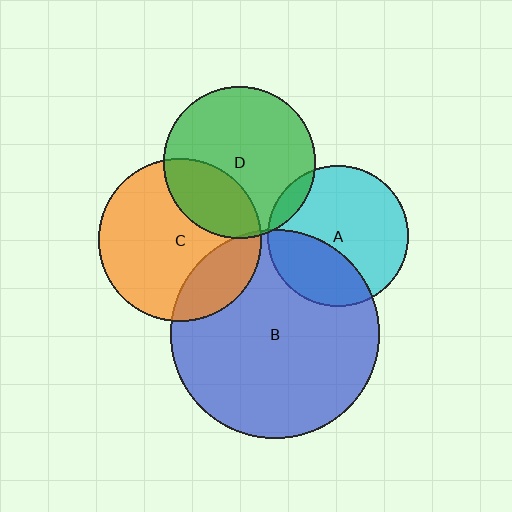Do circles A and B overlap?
Yes.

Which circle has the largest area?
Circle B (blue).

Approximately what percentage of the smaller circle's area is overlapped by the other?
Approximately 35%.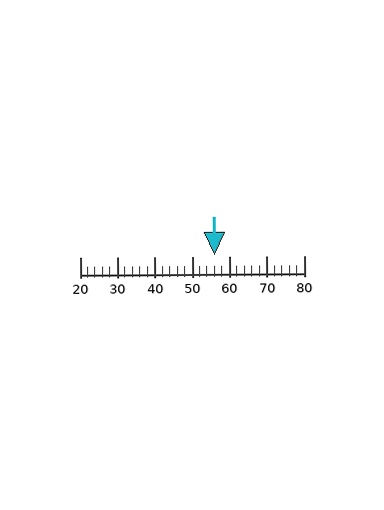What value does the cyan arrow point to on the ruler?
The cyan arrow points to approximately 56.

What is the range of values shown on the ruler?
The ruler shows values from 20 to 80.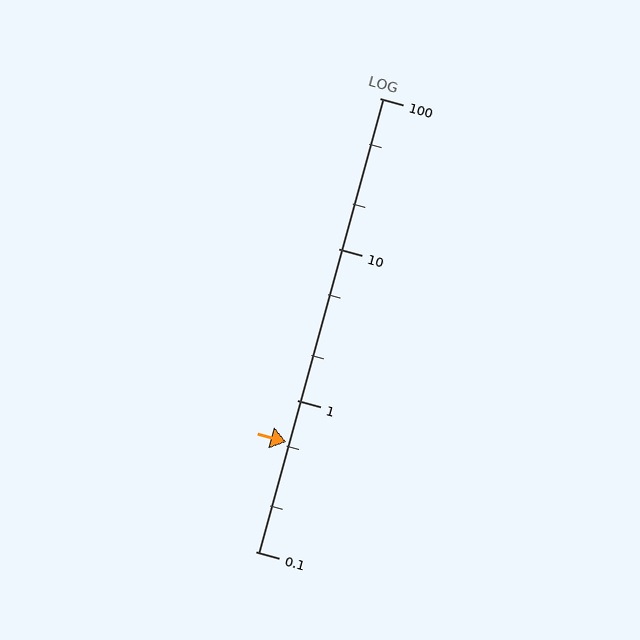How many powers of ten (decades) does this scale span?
The scale spans 3 decades, from 0.1 to 100.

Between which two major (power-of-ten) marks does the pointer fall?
The pointer is between 0.1 and 1.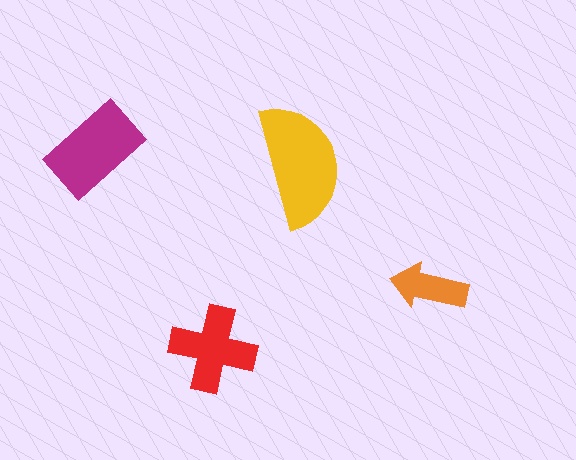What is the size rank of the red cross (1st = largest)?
3rd.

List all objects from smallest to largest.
The orange arrow, the red cross, the magenta rectangle, the yellow semicircle.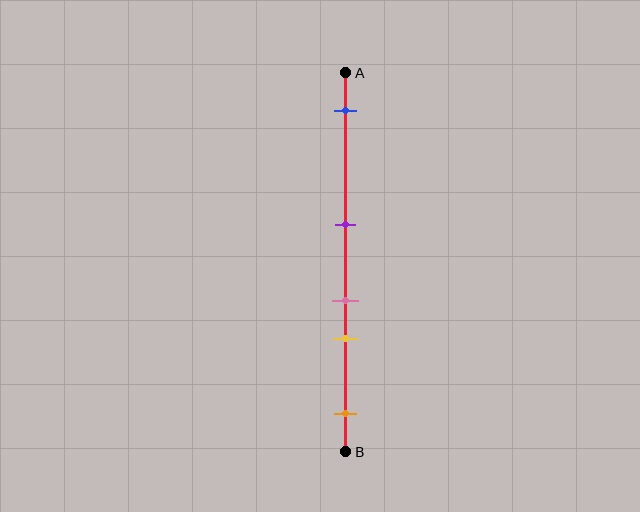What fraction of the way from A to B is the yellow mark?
The yellow mark is approximately 70% (0.7) of the way from A to B.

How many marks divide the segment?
There are 5 marks dividing the segment.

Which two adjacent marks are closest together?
The pink and yellow marks are the closest adjacent pair.